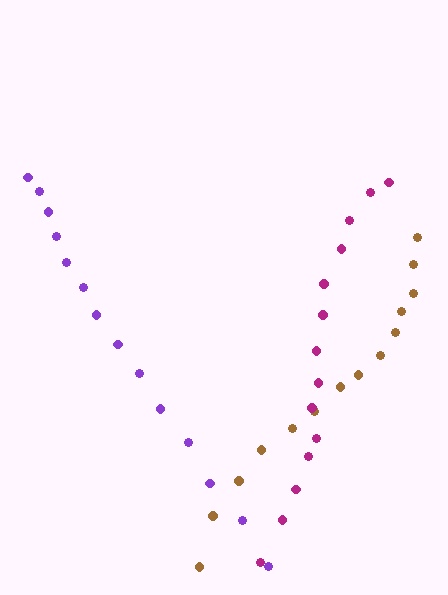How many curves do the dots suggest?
There are 3 distinct paths.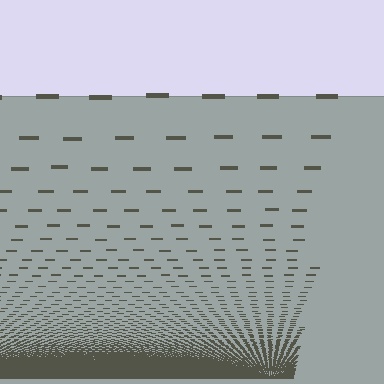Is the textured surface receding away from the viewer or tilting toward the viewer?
The surface appears to tilt toward the viewer. Texture elements get larger and sparser toward the top.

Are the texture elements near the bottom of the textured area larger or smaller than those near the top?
Smaller. The gradient is inverted — elements near the bottom are smaller and denser.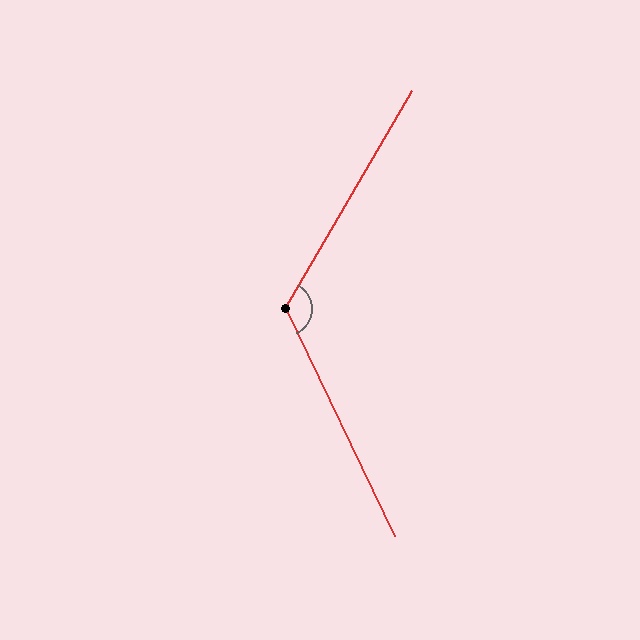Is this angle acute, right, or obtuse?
It is obtuse.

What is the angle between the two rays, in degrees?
Approximately 124 degrees.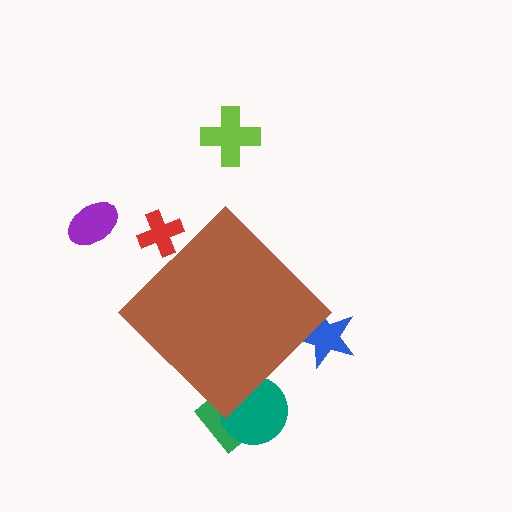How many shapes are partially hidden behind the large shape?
4 shapes are partially hidden.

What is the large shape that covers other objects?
A brown diamond.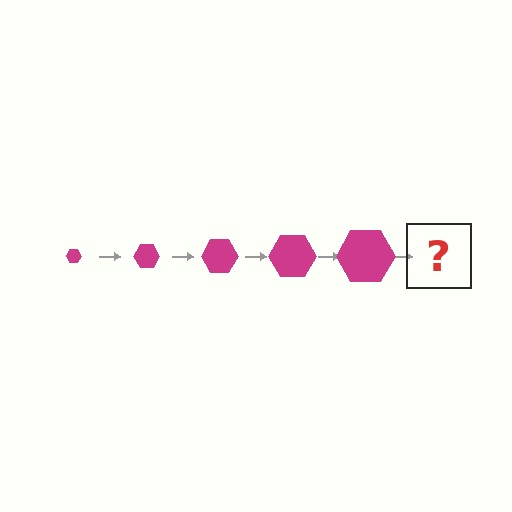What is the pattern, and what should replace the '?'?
The pattern is that the hexagon gets progressively larger each step. The '?' should be a magenta hexagon, larger than the previous one.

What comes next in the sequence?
The next element should be a magenta hexagon, larger than the previous one.